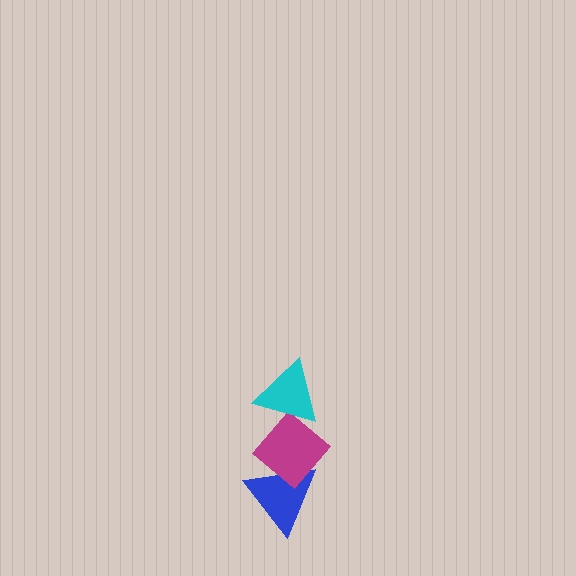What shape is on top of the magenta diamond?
The cyan triangle is on top of the magenta diamond.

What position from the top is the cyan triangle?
The cyan triangle is 1st from the top.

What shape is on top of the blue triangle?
The magenta diamond is on top of the blue triangle.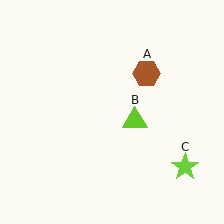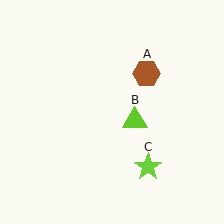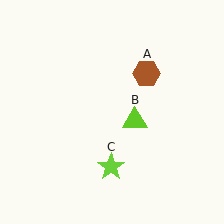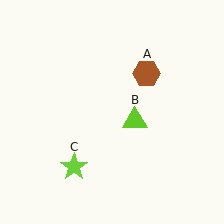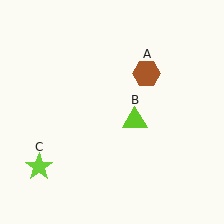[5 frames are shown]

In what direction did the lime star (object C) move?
The lime star (object C) moved left.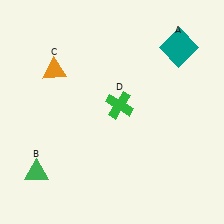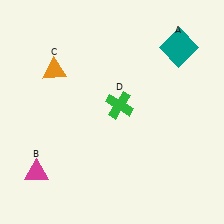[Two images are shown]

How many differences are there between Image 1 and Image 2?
There is 1 difference between the two images.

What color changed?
The triangle (B) changed from green in Image 1 to magenta in Image 2.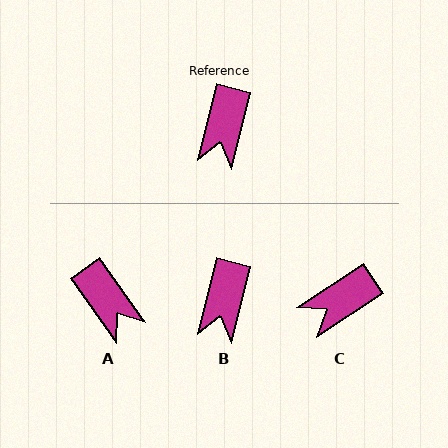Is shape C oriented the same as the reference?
No, it is off by about 43 degrees.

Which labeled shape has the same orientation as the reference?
B.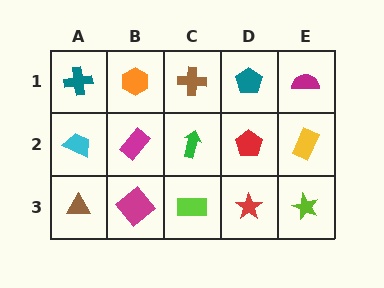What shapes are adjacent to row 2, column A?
A teal cross (row 1, column A), a brown triangle (row 3, column A), a magenta rectangle (row 2, column B).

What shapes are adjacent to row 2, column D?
A teal pentagon (row 1, column D), a red star (row 3, column D), a green arrow (row 2, column C), a yellow rectangle (row 2, column E).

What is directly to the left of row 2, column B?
A cyan trapezoid.